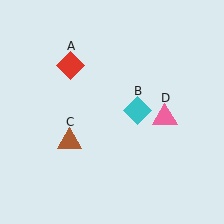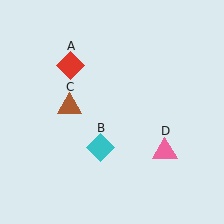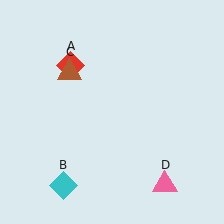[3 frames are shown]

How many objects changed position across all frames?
3 objects changed position: cyan diamond (object B), brown triangle (object C), pink triangle (object D).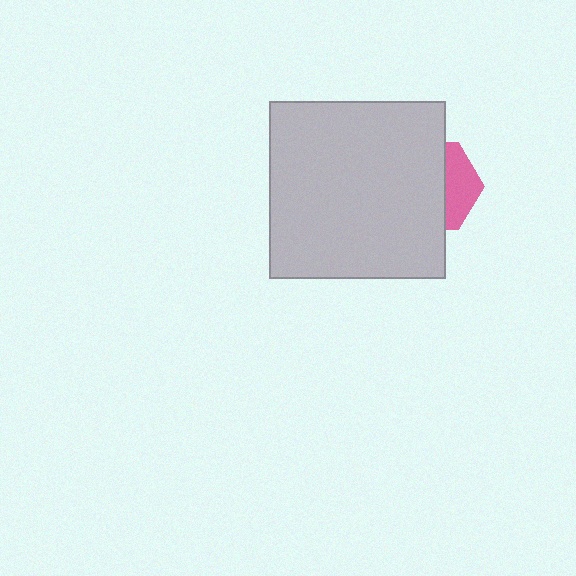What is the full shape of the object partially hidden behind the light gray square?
The partially hidden object is a pink hexagon.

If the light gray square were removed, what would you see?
You would see the complete pink hexagon.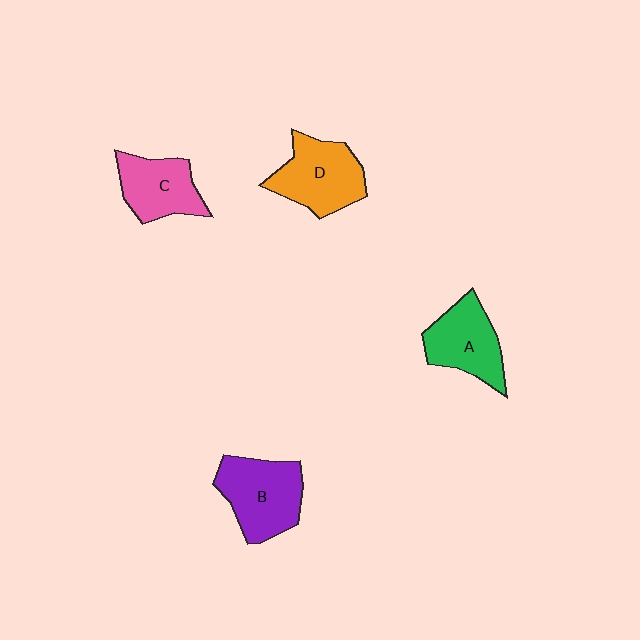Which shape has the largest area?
Shape B (purple).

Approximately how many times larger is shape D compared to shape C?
Approximately 1.2 times.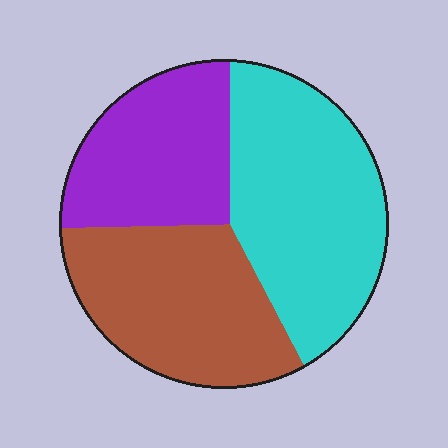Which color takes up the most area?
Cyan, at roughly 40%.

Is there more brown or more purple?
Brown.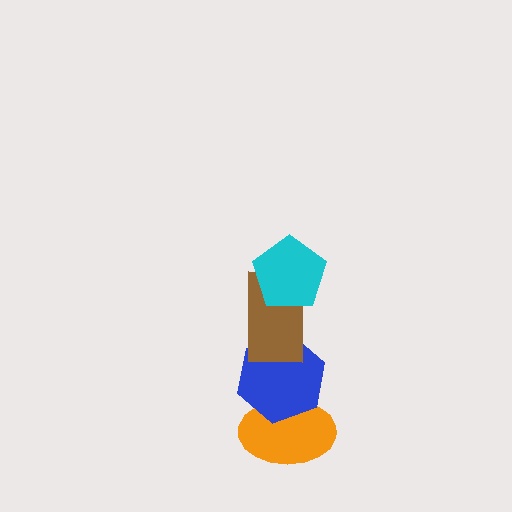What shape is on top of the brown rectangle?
The cyan pentagon is on top of the brown rectangle.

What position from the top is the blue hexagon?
The blue hexagon is 3rd from the top.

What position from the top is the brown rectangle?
The brown rectangle is 2nd from the top.